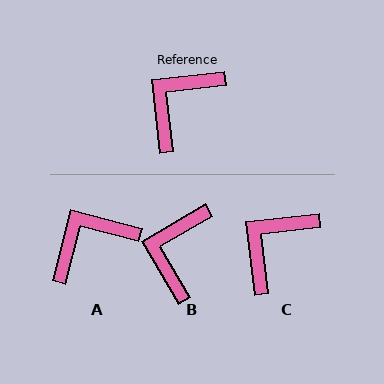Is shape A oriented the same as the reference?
No, it is off by about 21 degrees.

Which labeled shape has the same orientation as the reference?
C.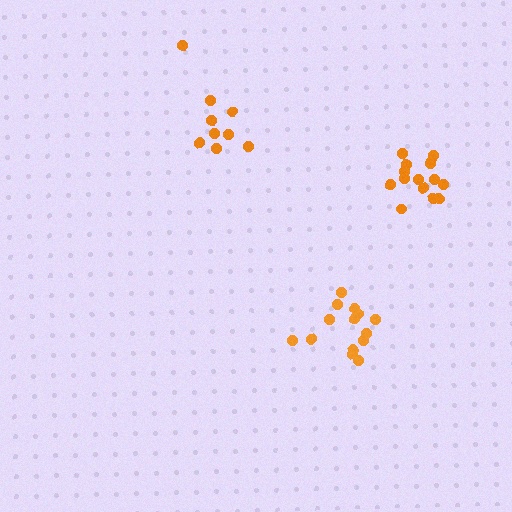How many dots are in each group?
Group 1: 14 dots, Group 2: 9 dots, Group 3: 14 dots (37 total).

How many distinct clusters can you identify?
There are 3 distinct clusters.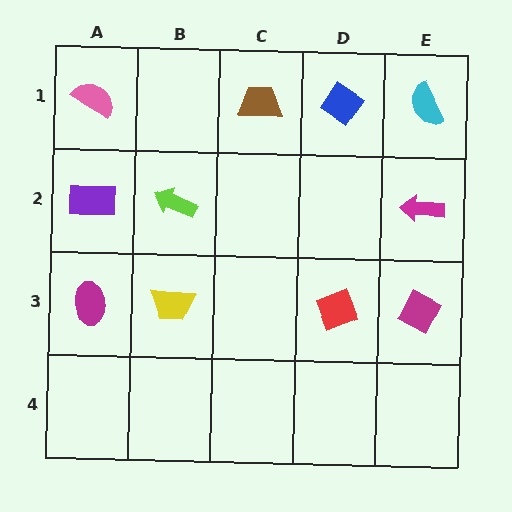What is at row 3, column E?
A magenta diamond.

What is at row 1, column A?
A pink semicircle.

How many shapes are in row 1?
4 shapes.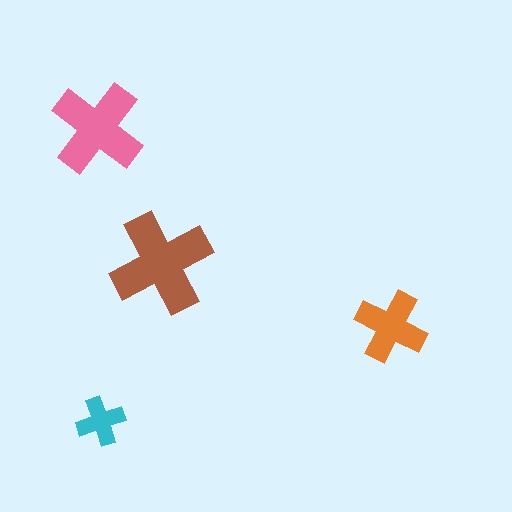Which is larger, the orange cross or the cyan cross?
The orange one.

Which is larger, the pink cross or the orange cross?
The pink one.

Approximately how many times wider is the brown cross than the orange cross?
About 1.5 times wider.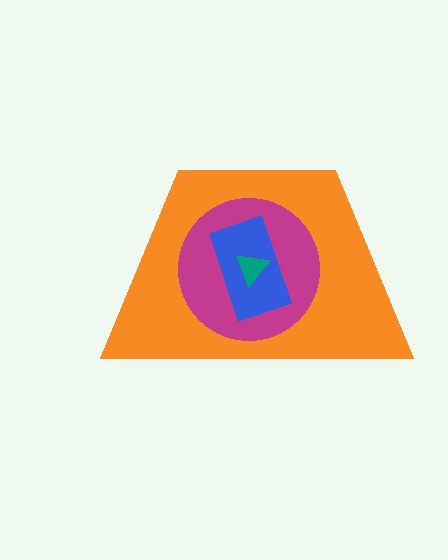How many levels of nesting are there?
4.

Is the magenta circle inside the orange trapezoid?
Yes.